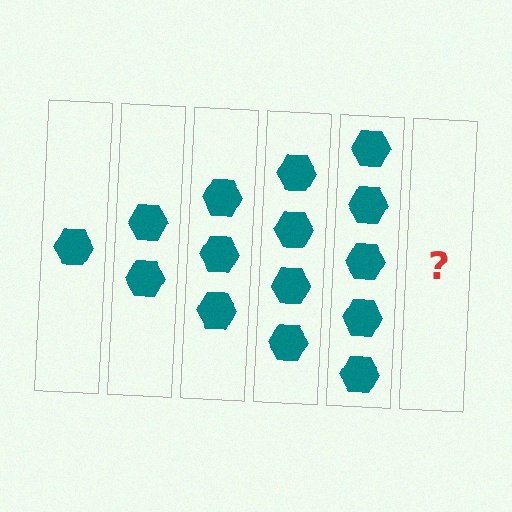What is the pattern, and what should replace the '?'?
The pattern is that each step adds one more hexagon. The '?' should be 6 hexagons.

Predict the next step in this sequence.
The next step is 6 hexagons.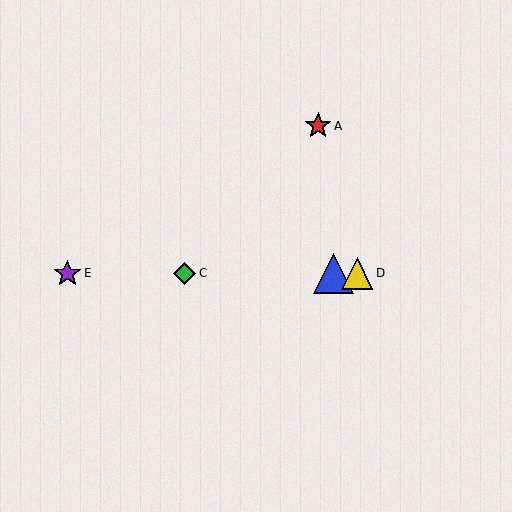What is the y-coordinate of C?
Object C is at y≈273.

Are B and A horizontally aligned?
No, B is at y≈273 and A is at y≈126.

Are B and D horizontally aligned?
Yes, both are at y≈273.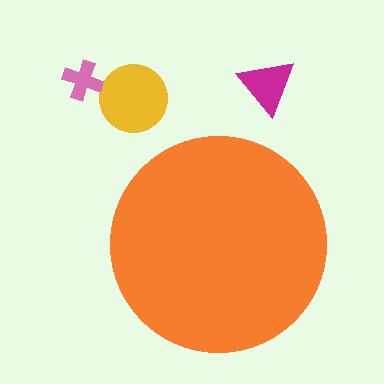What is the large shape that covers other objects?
An orange circle.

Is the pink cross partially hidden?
No, the pink cross is fully visible.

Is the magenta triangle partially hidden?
No, the magenta triangle is fully visible.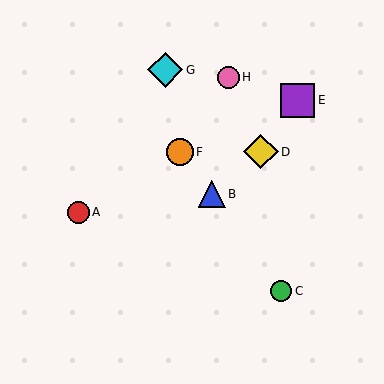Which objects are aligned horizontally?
Objects D, F are aligned horizontally.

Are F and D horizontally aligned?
Yes, both are at y≈152.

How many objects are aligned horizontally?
2 objects (D, F) are aligned horizontally.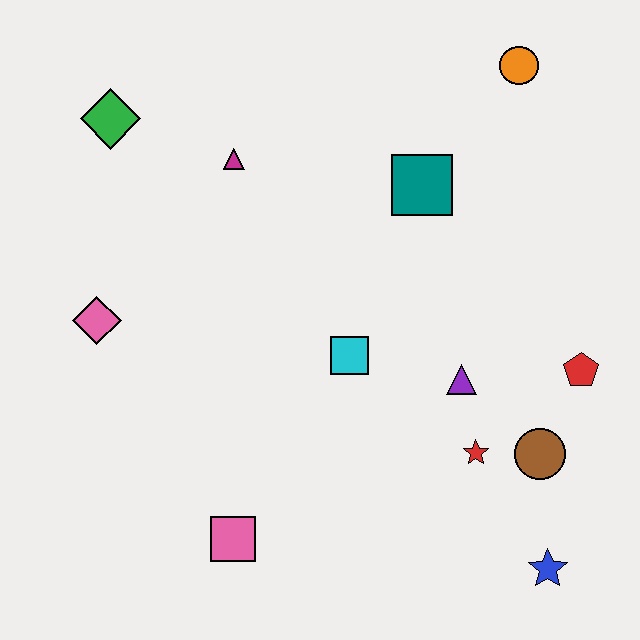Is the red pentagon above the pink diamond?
No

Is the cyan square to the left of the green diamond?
No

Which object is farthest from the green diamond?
The blue star is farthest from the green diamond.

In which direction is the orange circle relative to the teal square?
The orange circle is above the teal square.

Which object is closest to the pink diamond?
The green diamond is closest to the pink diamond.